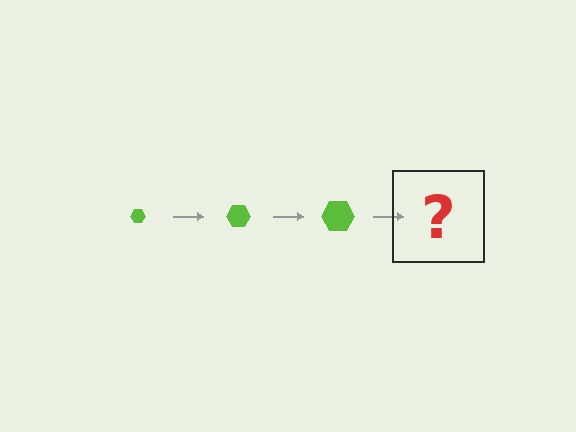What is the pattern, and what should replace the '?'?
The pattern is that the hexagon gets progressively larger each step. The '?' should be a lime hexagon, larger than the previous one.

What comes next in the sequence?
The next element should be a lime hexagon, larger than the previous one.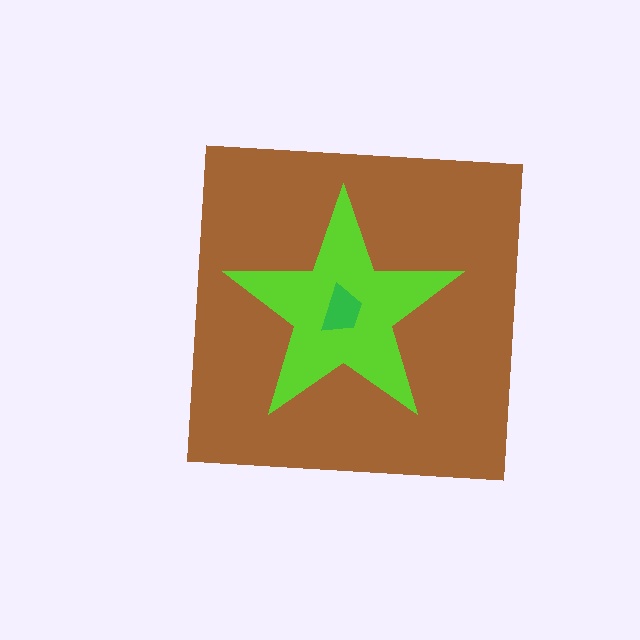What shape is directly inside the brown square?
The lime star.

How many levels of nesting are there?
3.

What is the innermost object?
The green trapezoid.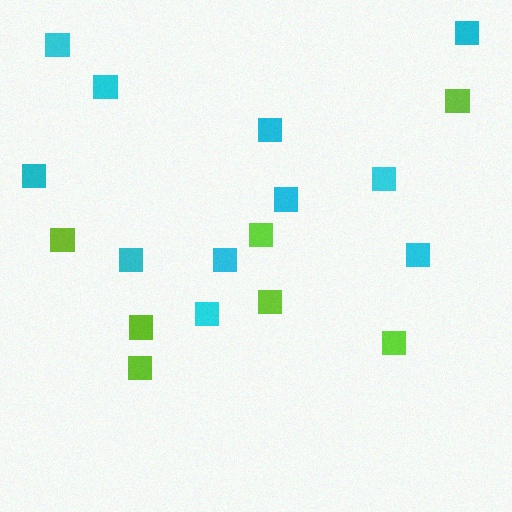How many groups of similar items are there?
There are 2 groups: one group of lime squares (7) and one group of cyan squares (11).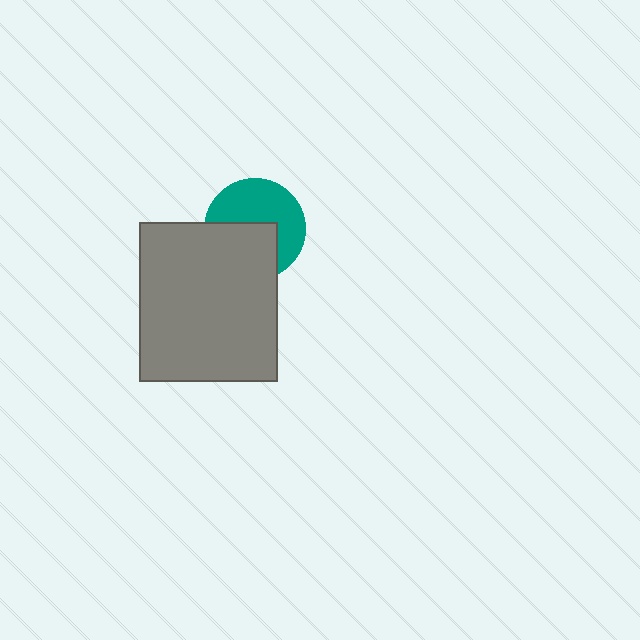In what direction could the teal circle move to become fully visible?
The teal circle could move up. That would shift it out from behind the gray rectangle entirely.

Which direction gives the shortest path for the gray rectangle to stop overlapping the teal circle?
Moving down gives the shortest separation.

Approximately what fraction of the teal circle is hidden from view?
Roughly 45% of the teal circle is hidden behind the gray rectangle.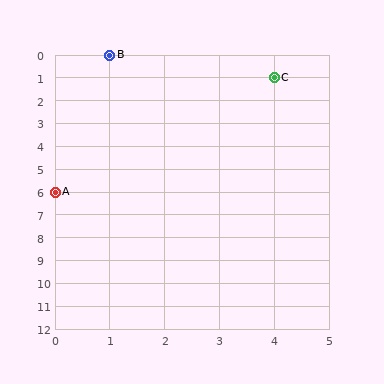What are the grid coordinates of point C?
Point C is at grid coordinates (4, 1).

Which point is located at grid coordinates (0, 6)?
Point A is at (0, 6).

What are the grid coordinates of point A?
Point A is at grid coordinates (0, 6).